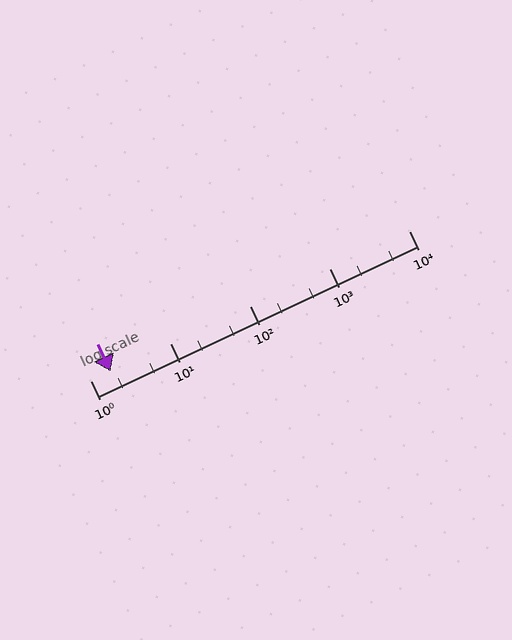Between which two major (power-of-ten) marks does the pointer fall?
The pointer is between 1 and 10.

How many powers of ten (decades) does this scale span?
The scale spans 4 decades, from 1 to 10000.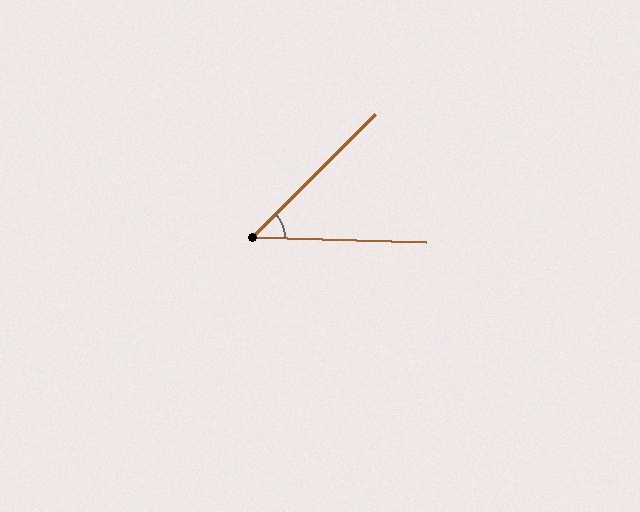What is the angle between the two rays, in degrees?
Approximately 47 degrees.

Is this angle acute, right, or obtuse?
It is acute.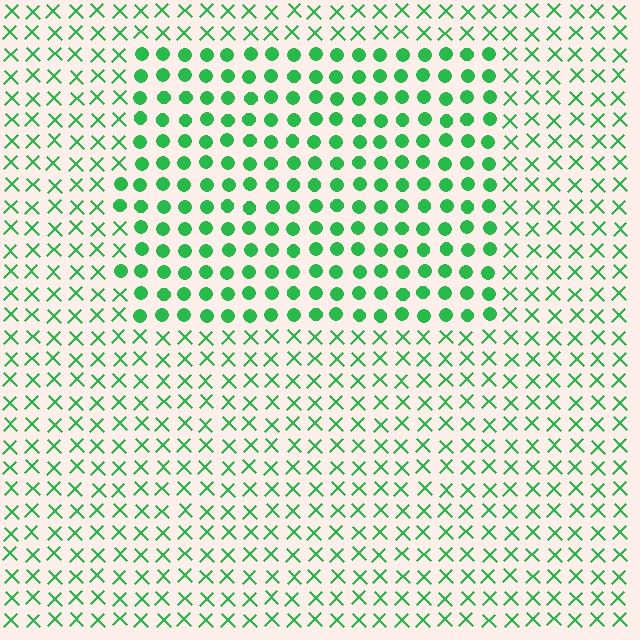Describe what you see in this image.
The image is filled with small green elements arranged in a uniform grid. A rectangle-shaped region contains circles, while the surrounding area contains X marks. The boundary is defined purely by the change in element shape.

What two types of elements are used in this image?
The image uses circles inside the rectangle region and X marks outside it.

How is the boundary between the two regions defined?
The boundary is defined by a change in element shape: circles inside vs. X marks outside. All elements share the same color and spacing.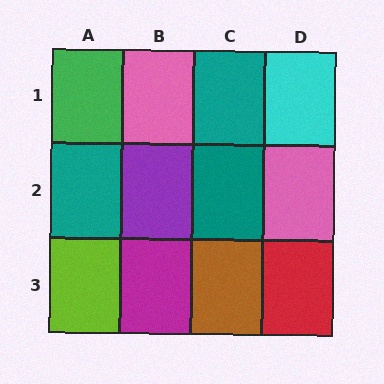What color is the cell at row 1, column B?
Pink.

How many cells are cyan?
1 cell is cyan.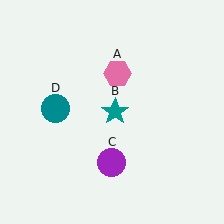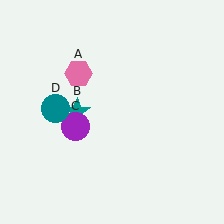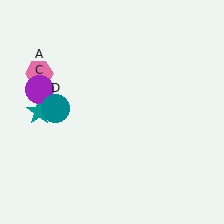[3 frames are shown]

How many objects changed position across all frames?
3 objects changed position: pink hexagon (object A), teal star (object B), purple circle (object C).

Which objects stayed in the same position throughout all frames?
Teal circle (object D) remained stationary.